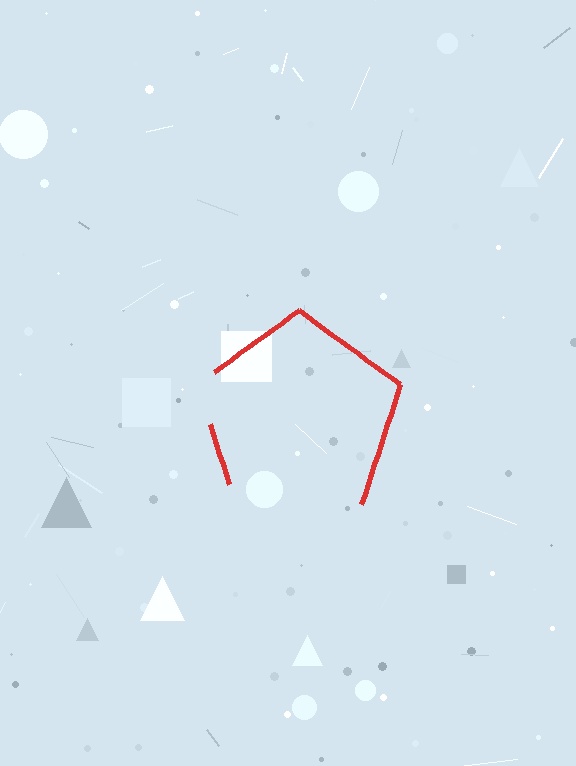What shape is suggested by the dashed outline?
The dashed outline suggests a pentagon.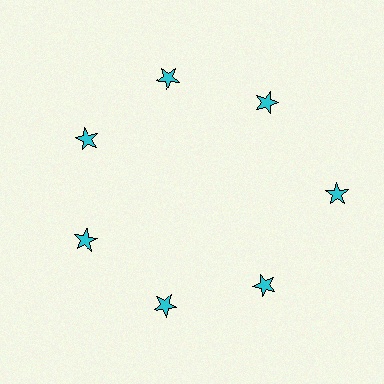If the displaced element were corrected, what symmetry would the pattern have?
It would have 7-fold rotational symmetry — the pattern would map onto itself every 51 degrees.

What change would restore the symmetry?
The symmetry would be restored by moving it inward, back onto the ring so that all 7 stars sit at equal angles and equal distance from the center.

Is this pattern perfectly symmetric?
No. The 7 cyan stars are arranged in a ring, but one element near the 3 o'clock position is pushed outward from the center, breaking the 7-fold rotational symmetry.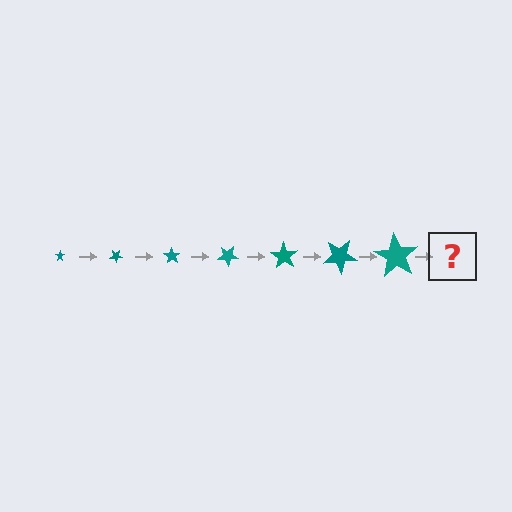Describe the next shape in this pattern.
It should be a star, larger than the previous one and rotated 245 degrees from the start.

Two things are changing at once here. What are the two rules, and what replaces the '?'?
The two rules are that the star grows larger each step and it rotates 35 degrees each step. The '?' should be a star, larger than the previous one and rotated 245 degrees from the start.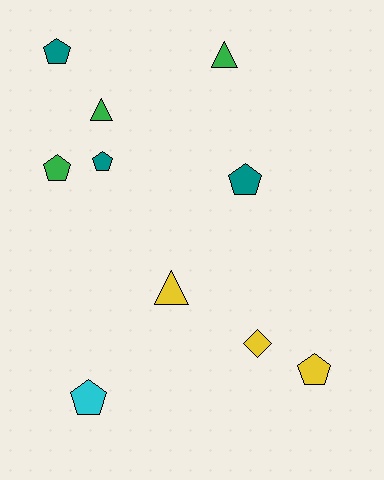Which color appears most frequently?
Green, with 3 objects.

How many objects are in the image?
There are 10 objects.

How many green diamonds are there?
There are no green diamonds.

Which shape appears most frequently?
Pentagon, with 6 objects.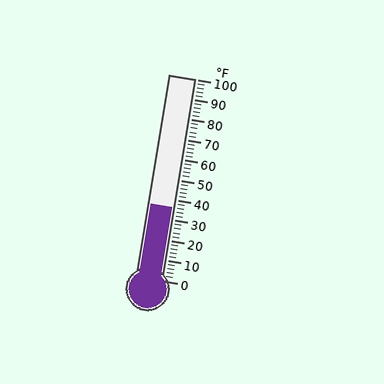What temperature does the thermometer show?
The thermometer shows approximately 36°F.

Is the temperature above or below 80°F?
The temperature is below 80°F.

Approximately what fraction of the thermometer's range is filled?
The thermometer is filled to approximately 35% of its range.